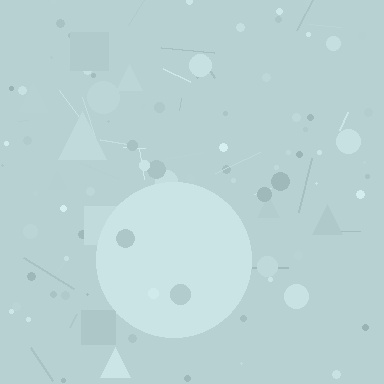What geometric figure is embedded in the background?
A circle is embedded in the background.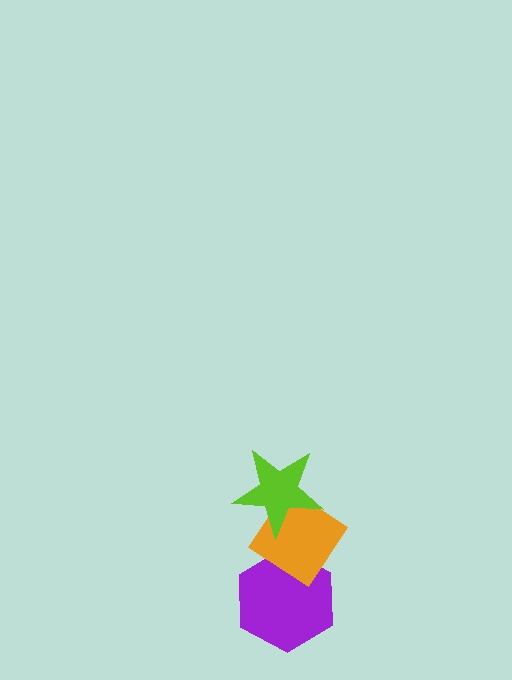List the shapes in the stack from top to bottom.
From top to bottom: the lime star, the orange diamond, the purple hexagon.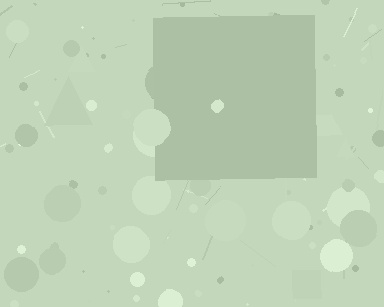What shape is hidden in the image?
A square is hidden in the image.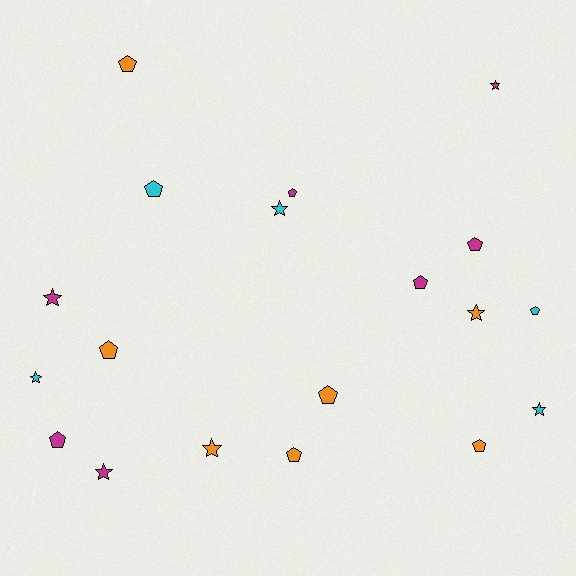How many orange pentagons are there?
There are 5 orange pentagons.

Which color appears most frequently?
Orange, with 7 objects.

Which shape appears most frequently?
Pentagon, with 11 objects.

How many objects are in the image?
There are 19 objects.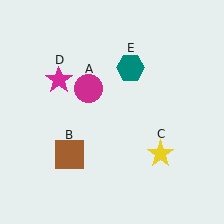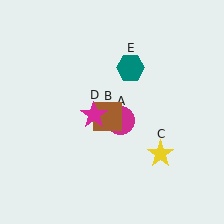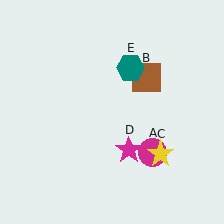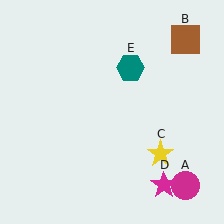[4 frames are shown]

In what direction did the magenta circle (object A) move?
The magenta circle (object A) moved down and to the right.